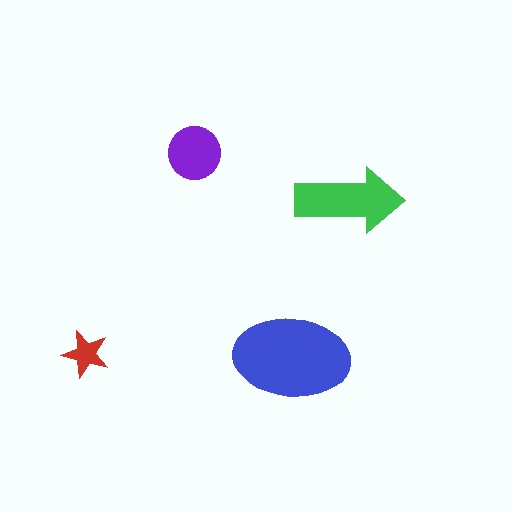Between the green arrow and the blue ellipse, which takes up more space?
The blue ellipse.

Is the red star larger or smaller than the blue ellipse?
Smaller.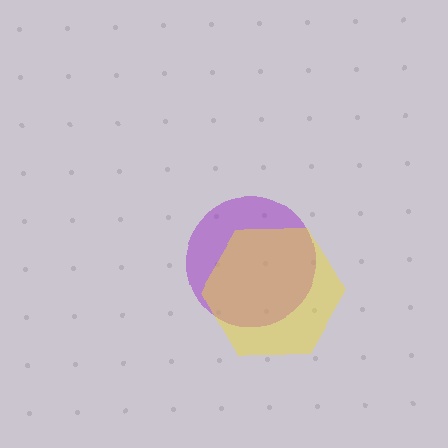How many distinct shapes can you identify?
There are 2 distinct shapes: a purple circle, a yellow hexagon.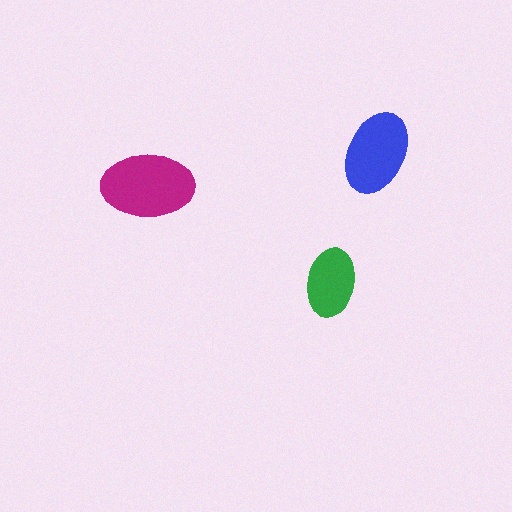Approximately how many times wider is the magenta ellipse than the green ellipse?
About 1.5 times wider.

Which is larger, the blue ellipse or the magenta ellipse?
The magenta one.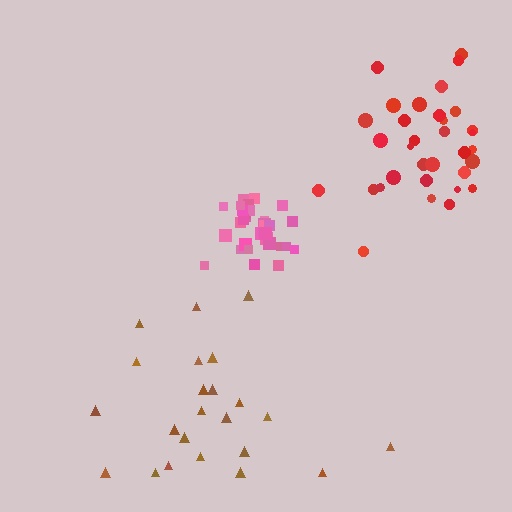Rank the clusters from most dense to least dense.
pink, red, brown.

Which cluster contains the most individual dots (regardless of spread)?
Pink (34).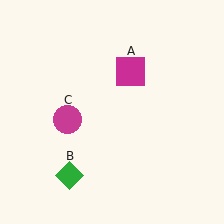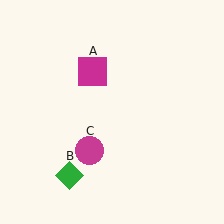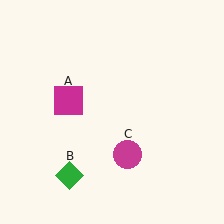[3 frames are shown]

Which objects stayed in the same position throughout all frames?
Green diamond (object B) remained stationary.